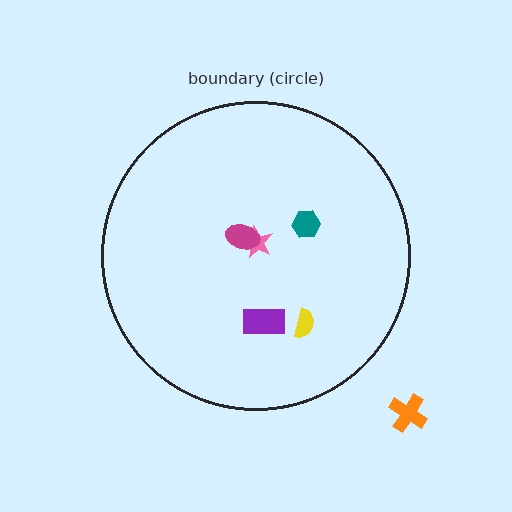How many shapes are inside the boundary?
5 inside, 1 outside.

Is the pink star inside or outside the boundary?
Inside.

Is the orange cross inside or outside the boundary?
Outside.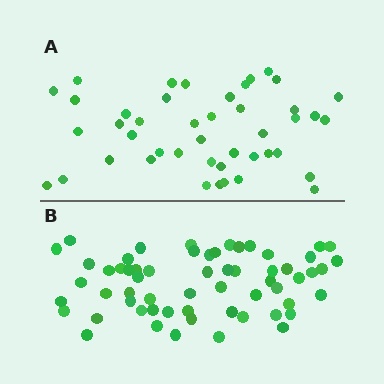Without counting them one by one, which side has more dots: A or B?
Region B (the bottom region) has more dots.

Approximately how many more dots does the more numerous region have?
Region B has approximately 15 more dots than region A.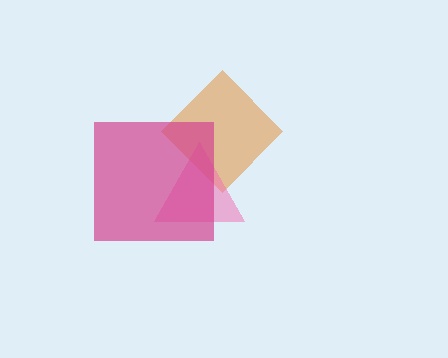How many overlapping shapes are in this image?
There are 3 overlapping shapes in the image.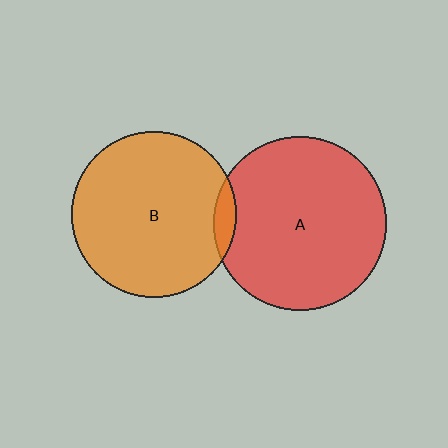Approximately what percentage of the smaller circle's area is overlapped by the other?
Approximately 5%.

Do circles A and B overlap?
Yes.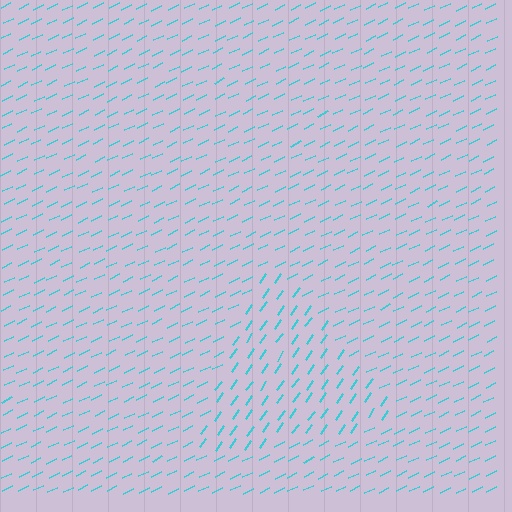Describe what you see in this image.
The image is filled with small cyan line segments. A triangle region in the image has lines oriented differently from the surrounding lines, creating a visible texture boundary.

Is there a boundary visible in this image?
Yes, there is a texture boundary formed by a change in line orientation.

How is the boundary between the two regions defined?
The boundary is defined purely by a change in line orientation (approximately 30 degrees difference). All lines are the same color and thickness.